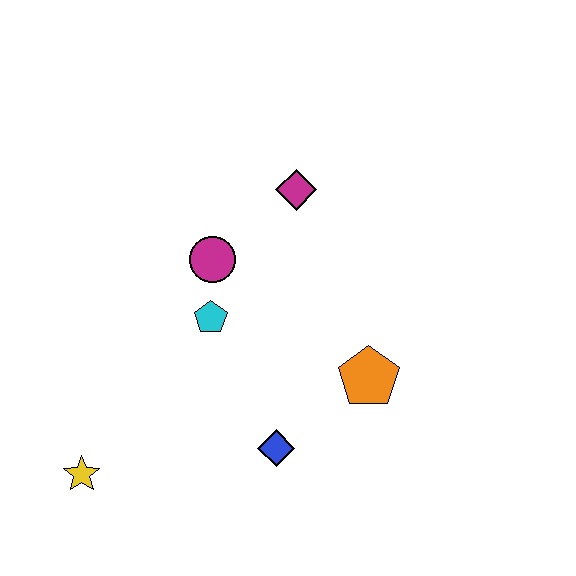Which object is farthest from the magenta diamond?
The yellow star is farthest from the magenta diamond.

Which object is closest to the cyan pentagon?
The magenta circle is closest to the cyan pentagon.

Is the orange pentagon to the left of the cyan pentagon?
No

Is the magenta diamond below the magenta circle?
No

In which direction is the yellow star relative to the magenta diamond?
The yellow star is below the magenta diamond.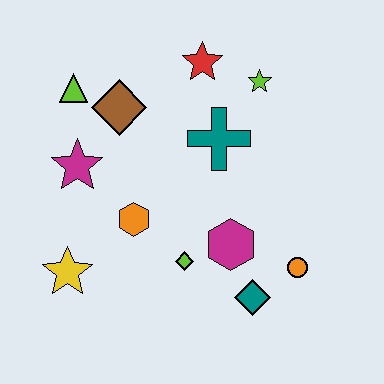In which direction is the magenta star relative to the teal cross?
The magenta star is to the left of the teal cross.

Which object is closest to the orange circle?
The teal diamond is closest to the orange circle.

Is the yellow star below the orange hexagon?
Yes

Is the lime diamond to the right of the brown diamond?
Yes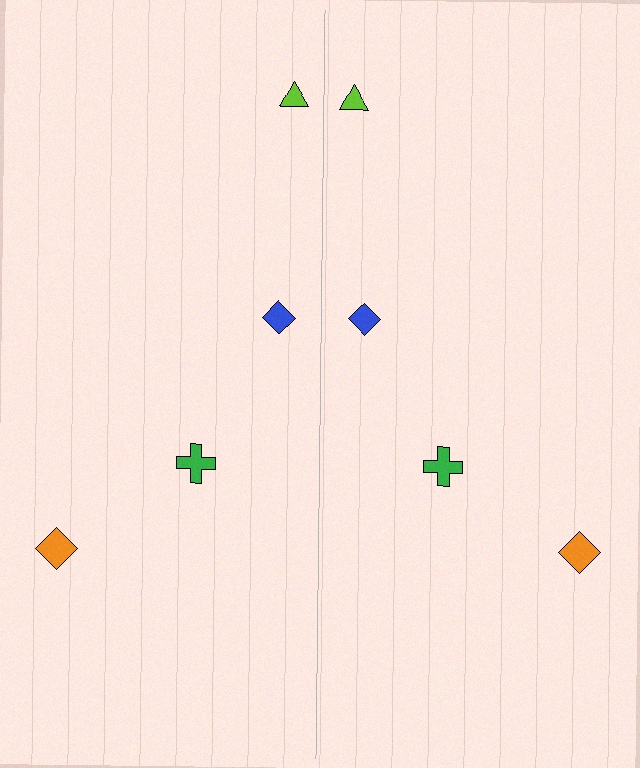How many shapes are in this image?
There are 8 shapes in this image.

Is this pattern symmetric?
Yes, this pattern has bilateral (reflection) symmetry.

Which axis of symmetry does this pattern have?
The pattern has a vertical axis of symmetry running through the center of the image.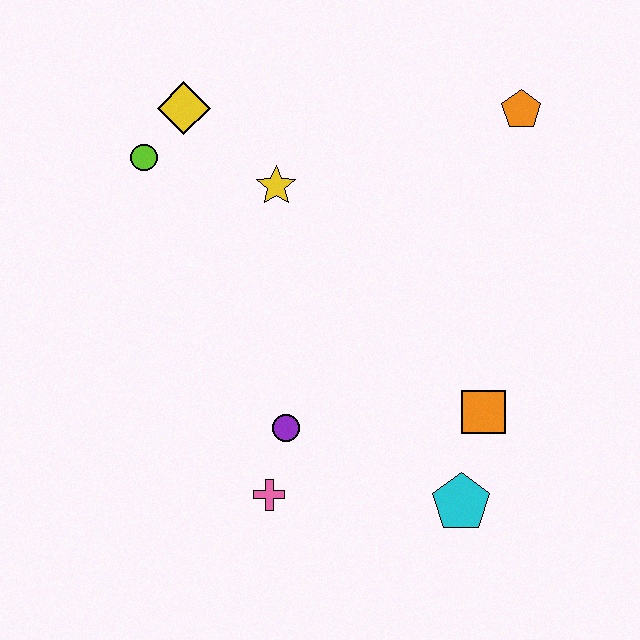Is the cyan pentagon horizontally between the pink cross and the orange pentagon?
Yes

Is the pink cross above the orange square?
No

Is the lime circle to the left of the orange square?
Yes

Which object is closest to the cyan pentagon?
The orange square is closest to the cyan pentagon.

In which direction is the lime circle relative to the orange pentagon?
The lime circle is to the left of the orange pentagon.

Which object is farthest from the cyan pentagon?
The yellow diamond is farthest from the cyan pentagon.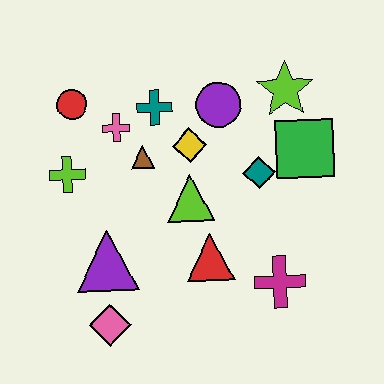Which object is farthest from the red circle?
The magenta cross is farthest from the red circle.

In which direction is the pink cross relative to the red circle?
The pink cross is to the right of the red circle.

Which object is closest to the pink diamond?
The purple triangle is closest to the pink diamond.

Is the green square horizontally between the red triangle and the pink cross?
No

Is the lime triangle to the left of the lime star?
Yes